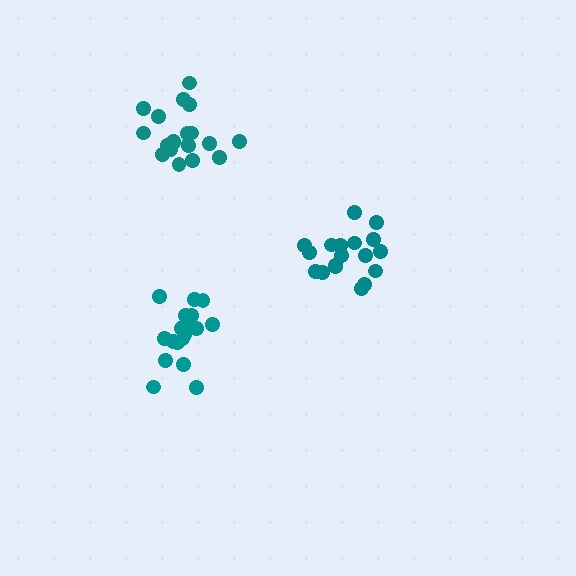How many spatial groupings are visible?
There are 3 spatial groupings.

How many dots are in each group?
Group 1: 18 dots, Group 2: 20 dots, Group 3: 20 dots (58 total).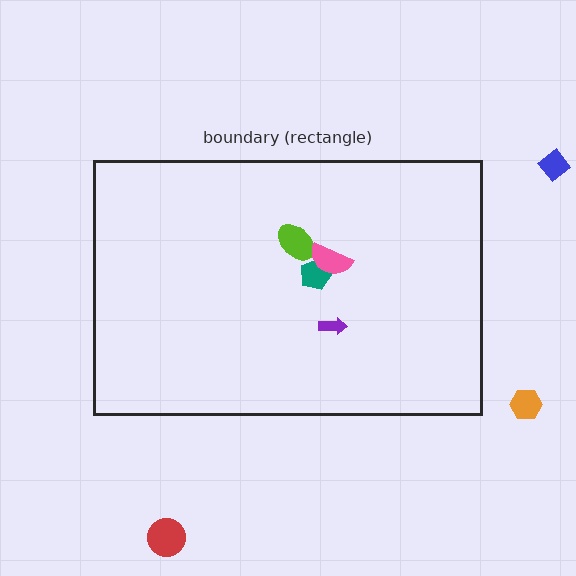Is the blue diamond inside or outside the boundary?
Outside.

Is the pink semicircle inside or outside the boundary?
Inside.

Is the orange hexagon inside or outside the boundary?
Outside.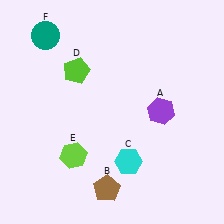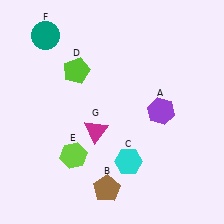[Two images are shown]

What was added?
A magenta triangle (G) was added in Image 2.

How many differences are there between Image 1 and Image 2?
There is 1 difference between the two images.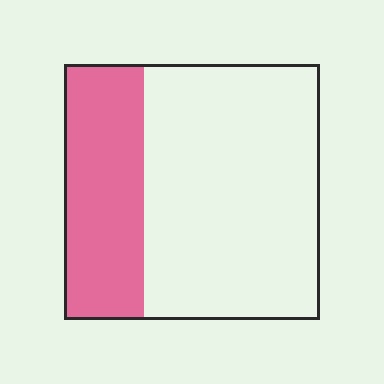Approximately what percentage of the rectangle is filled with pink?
Approximately 30%.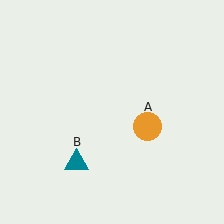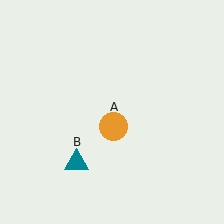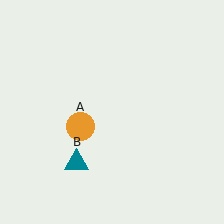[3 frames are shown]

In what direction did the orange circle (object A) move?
The orange circle (object A) moved left.